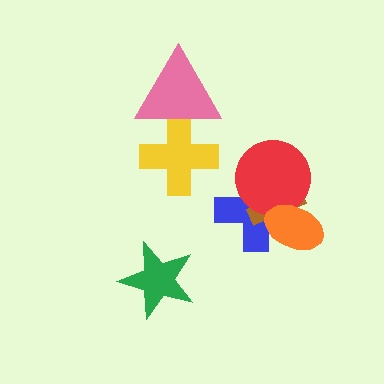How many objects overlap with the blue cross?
3 objects overlap with the blue cross.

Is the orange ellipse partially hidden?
No, no other shape covers it.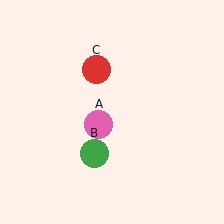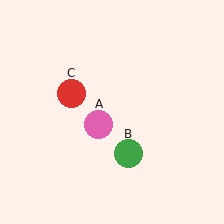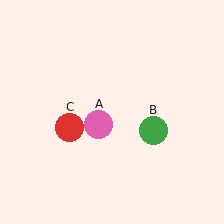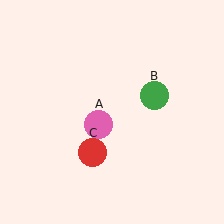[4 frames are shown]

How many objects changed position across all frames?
2 objects changed position: green circle (object B), red circle (object C).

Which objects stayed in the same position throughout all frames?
Pink circle (object A) remained stationary.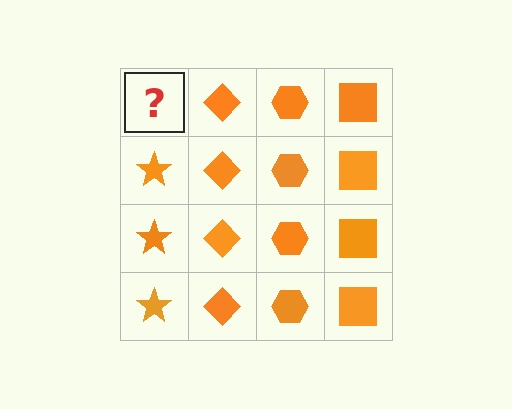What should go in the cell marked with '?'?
The missing cell should contain an orange star.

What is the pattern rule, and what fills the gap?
The rule is that each column has a consistent shape. The gap should be filled with an orange star.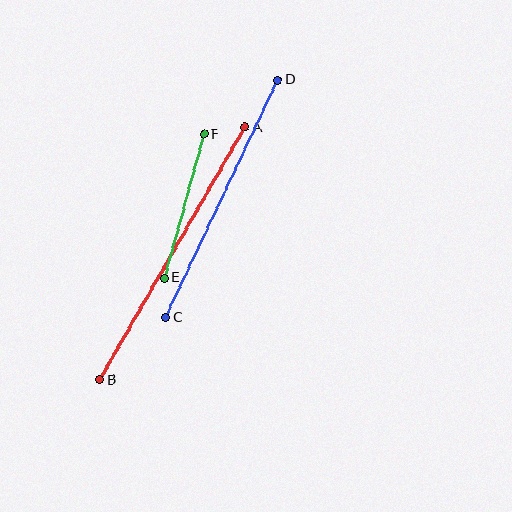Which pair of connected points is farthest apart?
Points A and B are farthest apart.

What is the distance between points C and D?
The distance is approximately 262 pixels.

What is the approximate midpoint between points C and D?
The midpoint is at approximately (222, 199) pixels.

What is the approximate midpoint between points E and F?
The midpoint is at approximately (184, 206) pixels.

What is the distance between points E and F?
The distance is approximately 149 pixels.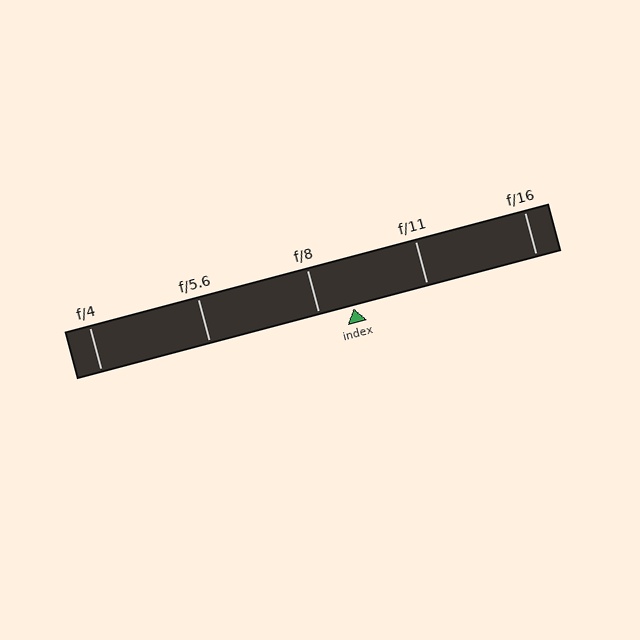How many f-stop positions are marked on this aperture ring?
There are 5 f-stop positions marked.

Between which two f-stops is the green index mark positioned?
The index mark is between f/8 and f/11.